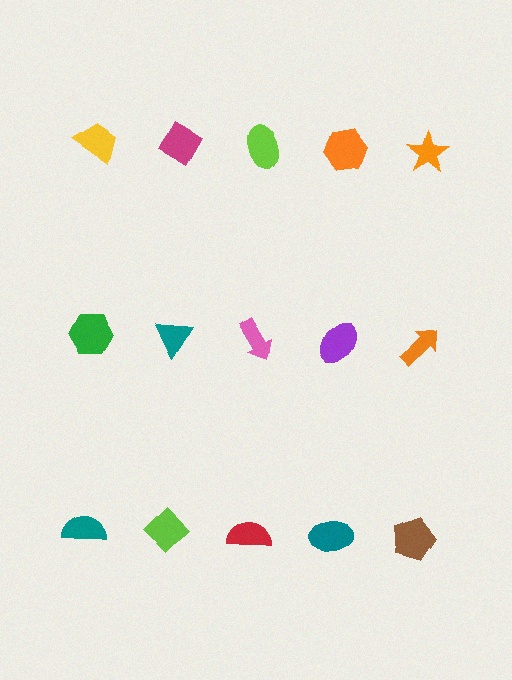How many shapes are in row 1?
5 shapes.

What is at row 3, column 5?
A brown pentagon.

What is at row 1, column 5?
An orange star.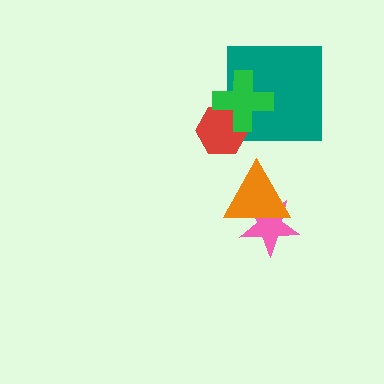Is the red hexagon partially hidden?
Yes, it is partially covered by another shape.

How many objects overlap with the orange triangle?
1 object overlaps with the orange triangle.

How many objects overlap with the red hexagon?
2 objects overlap with the red hexagon.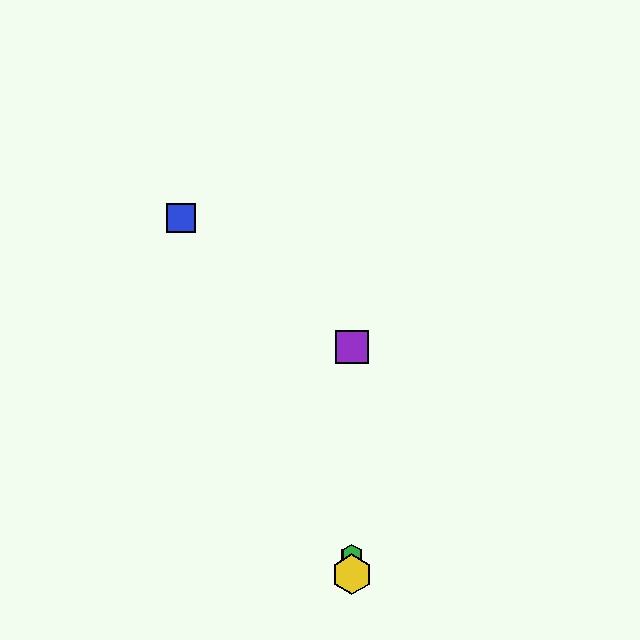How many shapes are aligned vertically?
4 shapes (the red square, the green hexagon, the yellow hexagon, the purple square) are aligned vertically.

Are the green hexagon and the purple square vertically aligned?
Yes, both are at x≈352.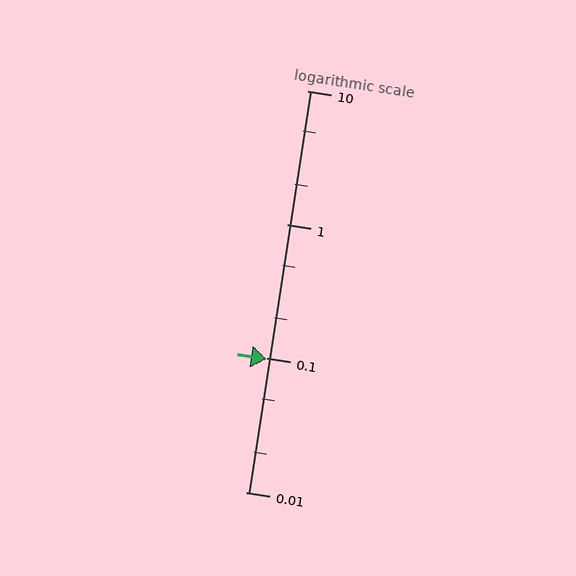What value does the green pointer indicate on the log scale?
The pointer indicates approximately 0.099.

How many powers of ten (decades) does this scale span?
The scale spans 3 decades, from 0.01 to 10.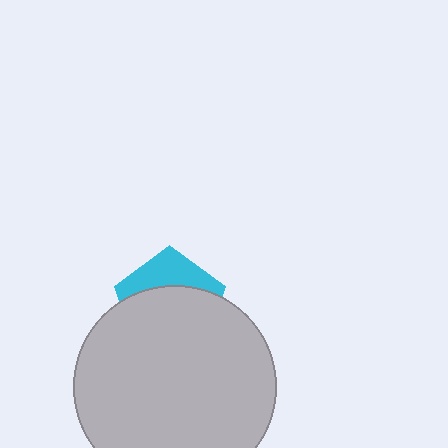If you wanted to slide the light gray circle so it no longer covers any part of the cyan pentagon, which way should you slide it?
Slide it down — that is the most direct way to separate the two shapes.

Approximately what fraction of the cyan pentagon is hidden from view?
Roughly 67% of the cyan pentagon is hidden behind the light gray circle.